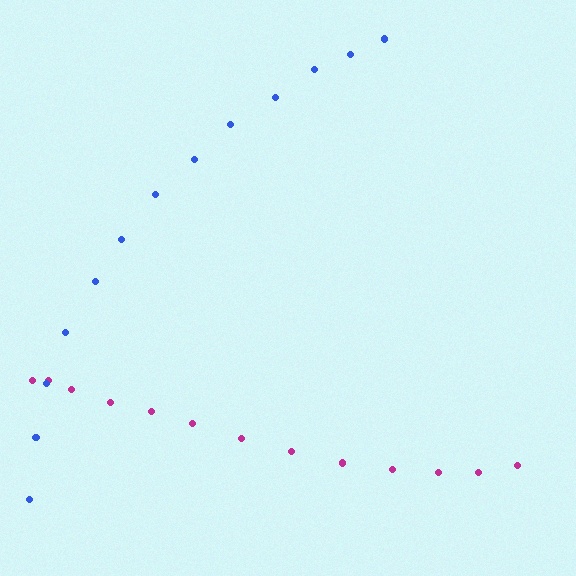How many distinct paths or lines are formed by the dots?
There are 2 distinct paths.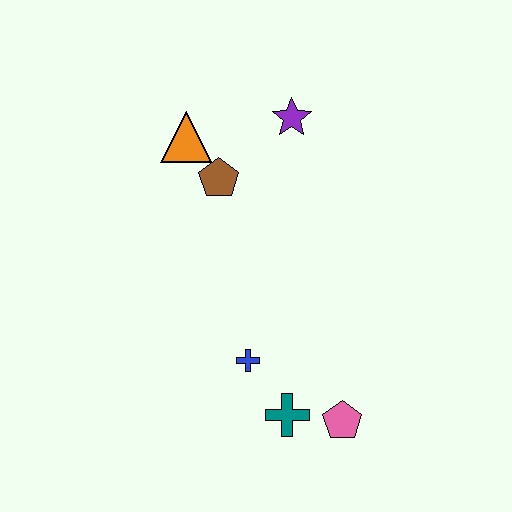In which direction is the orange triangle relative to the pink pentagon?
The orange triangle is above the pink pentagon.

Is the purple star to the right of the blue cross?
Yes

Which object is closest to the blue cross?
The teal cross is closest to the blue cross.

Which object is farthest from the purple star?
The pink pentagon is farthest from the purple star.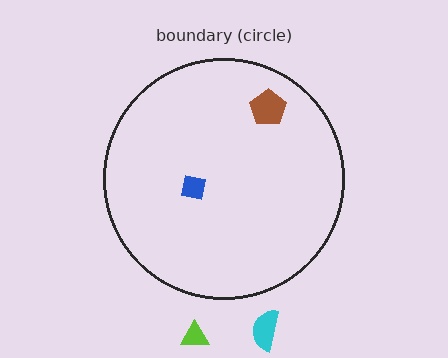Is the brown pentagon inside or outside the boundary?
Inside.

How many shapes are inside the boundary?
2 inside, 2 outside.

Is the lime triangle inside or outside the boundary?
Outside.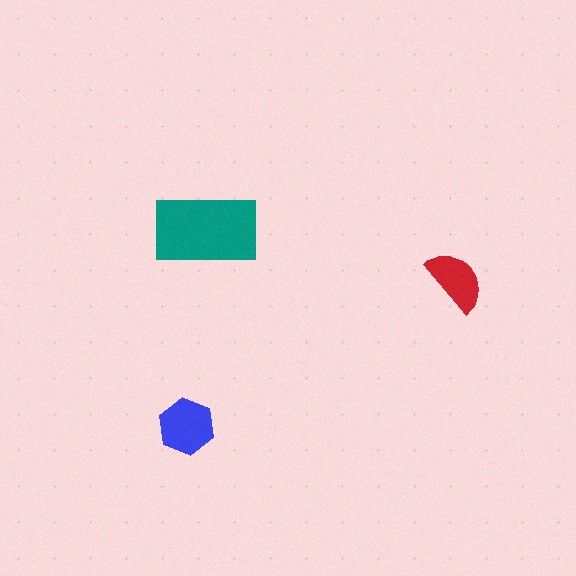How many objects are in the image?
There are 3 objects in the image.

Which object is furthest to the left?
The blue hexagon is leftmost.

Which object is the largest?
The teal rectangle.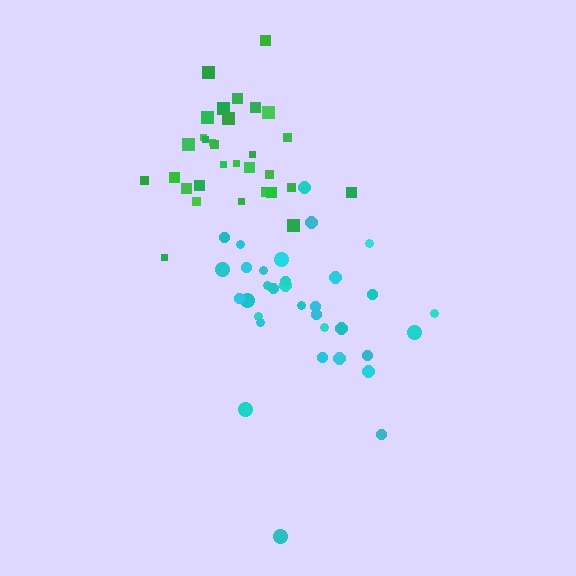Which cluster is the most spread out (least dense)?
Cyan.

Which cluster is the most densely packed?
Green.